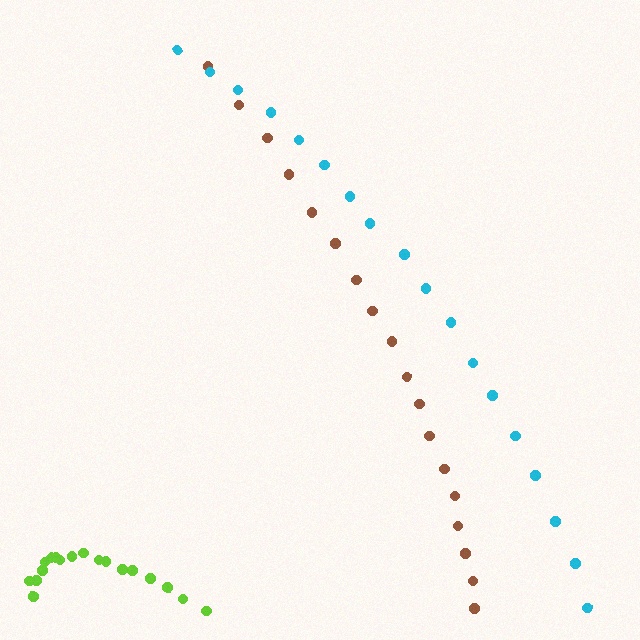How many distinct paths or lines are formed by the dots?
There are 3 distinct paths.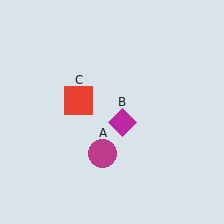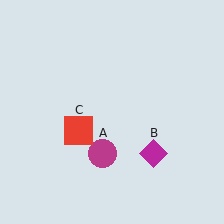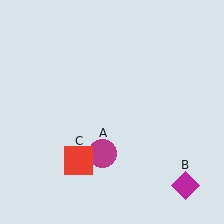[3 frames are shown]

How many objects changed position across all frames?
2 objects changed position: magenta diamond (object B), red square (object C).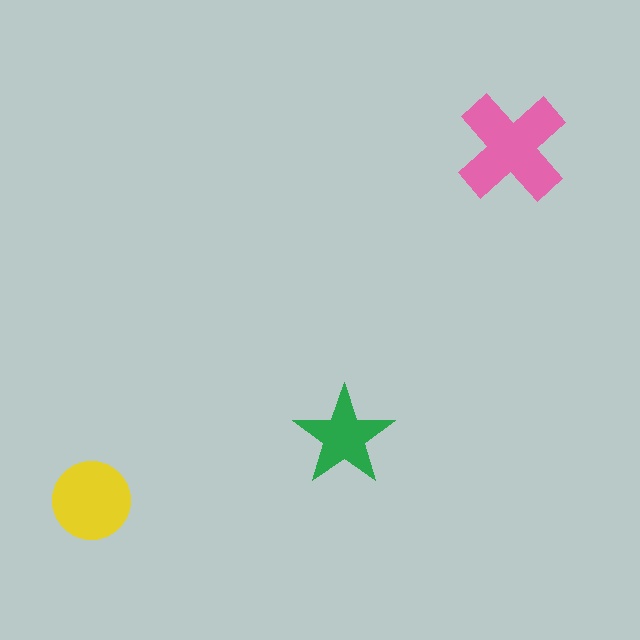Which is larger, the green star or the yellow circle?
The yellow circle.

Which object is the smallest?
The green star.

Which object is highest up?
The pink cross is topmost.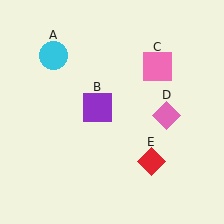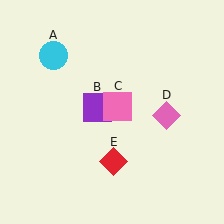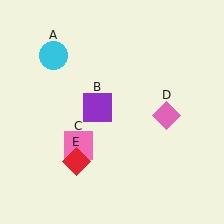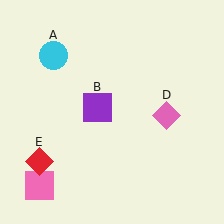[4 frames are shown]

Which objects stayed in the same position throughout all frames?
Cyan circle (object A) and purple square (object B) and pink diamond (object D) remained stationary.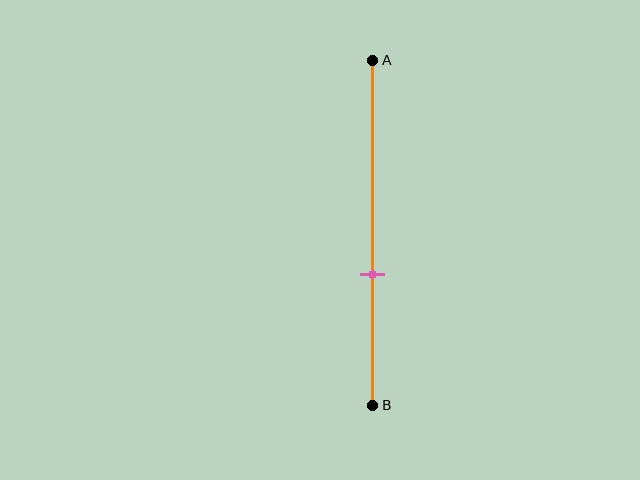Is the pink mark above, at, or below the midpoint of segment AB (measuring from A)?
The pink mark is below the midpoint of segment AB.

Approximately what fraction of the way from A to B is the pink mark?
The pink mark is approximately 60% of the way from A to B.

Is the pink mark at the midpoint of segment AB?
No, the mark is at about 60% from A, not at the 50% midpoint.